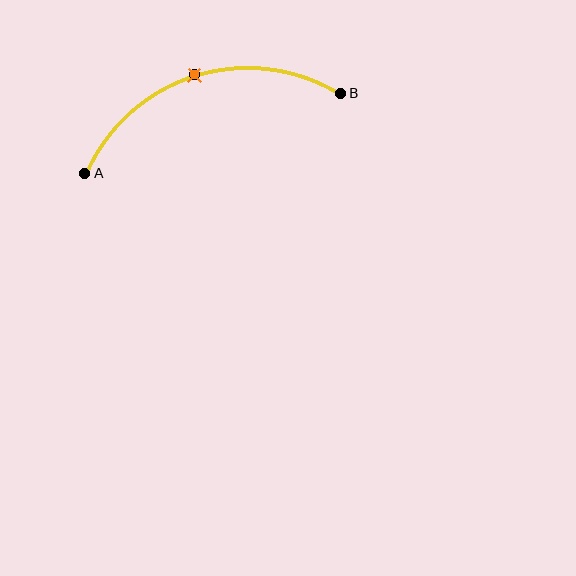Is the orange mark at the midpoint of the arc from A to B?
Yes. The orange mark lies on the arc at equal arc-length from both A and B — it is the arc midpoint.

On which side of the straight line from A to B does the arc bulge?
The arc bulges above the straight line connecting A and B.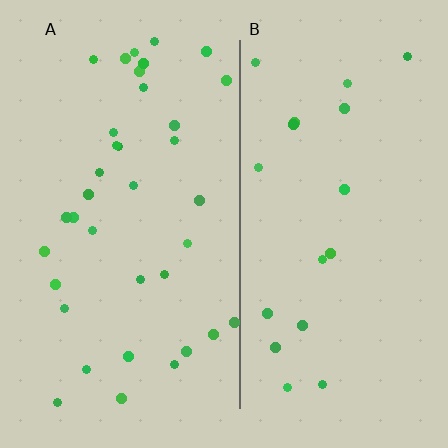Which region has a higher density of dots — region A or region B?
A (the left).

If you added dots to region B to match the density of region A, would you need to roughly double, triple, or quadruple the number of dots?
Approximately double.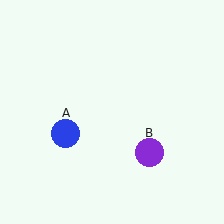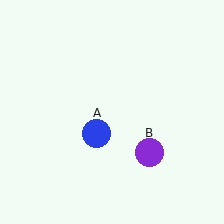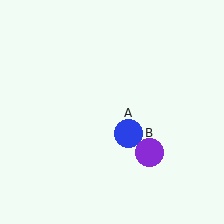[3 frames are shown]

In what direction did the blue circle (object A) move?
The blue circle (object A) moved right.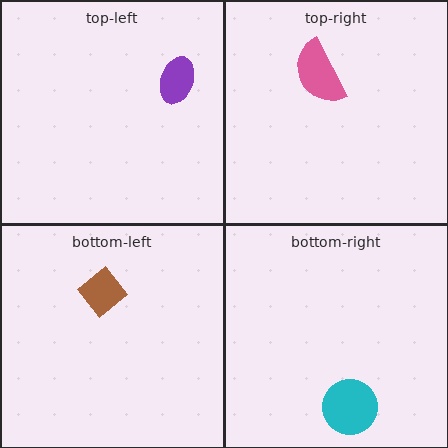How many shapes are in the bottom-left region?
1.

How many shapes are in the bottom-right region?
1.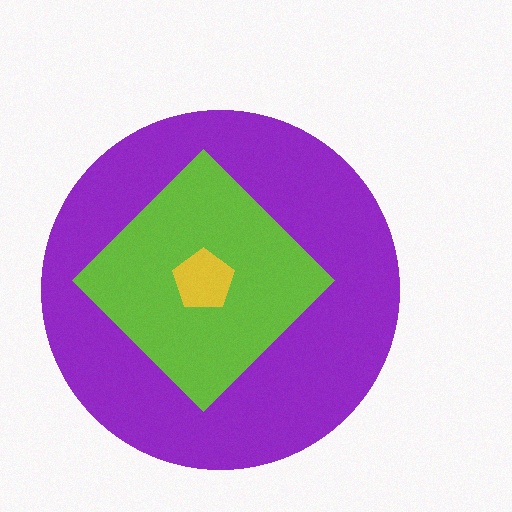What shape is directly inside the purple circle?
The lime diamond.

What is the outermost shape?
The purple circle.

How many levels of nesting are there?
3.